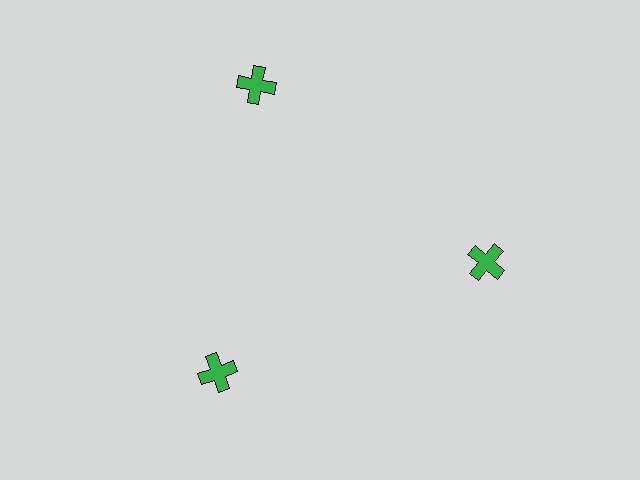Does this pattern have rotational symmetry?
Yes, this pattern has 3-fold rotational symmetry. It looks the same after rotating 120 degrees around the center.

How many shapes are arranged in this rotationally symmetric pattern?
There are 3 shapes, arranged in 3 groups of 1.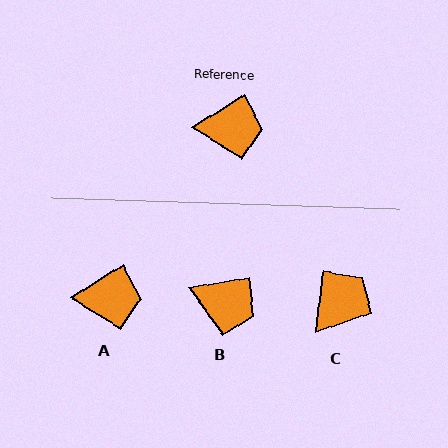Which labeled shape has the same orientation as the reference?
A.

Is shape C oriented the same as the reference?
No, it is off by about 51 degrees.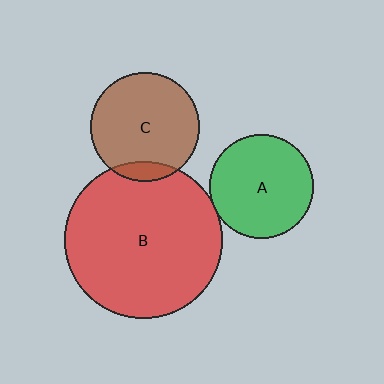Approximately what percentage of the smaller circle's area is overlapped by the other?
Approximately 5%.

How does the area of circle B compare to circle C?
Approximately 2.1 times.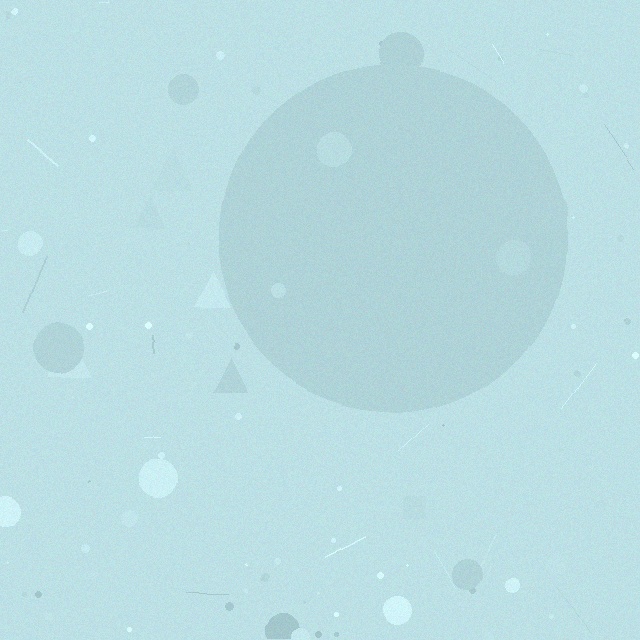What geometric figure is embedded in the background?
A circle is embedded in the background.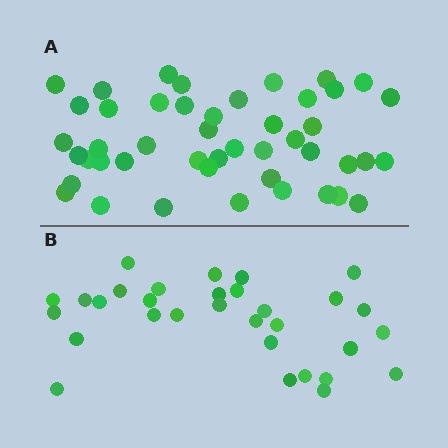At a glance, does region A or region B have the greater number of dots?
Region A (the top region) has more dots.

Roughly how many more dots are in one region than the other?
Region A has approximately 15 more dots than region B.